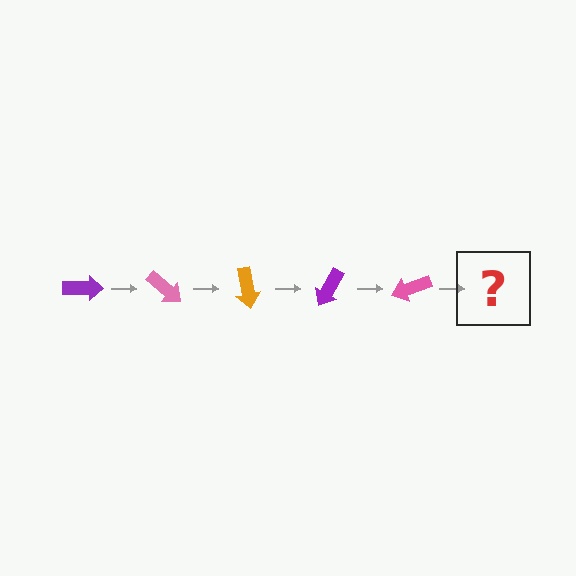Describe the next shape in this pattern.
It should be an orange arrow, rotated 200 degrees from the start.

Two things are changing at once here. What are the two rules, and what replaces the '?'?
The two rules are that it rotates 40 degrees each step and the color cycles through purple, pink, and orange. The '?' should be an orange arrow, rotated 200 degrees from the start.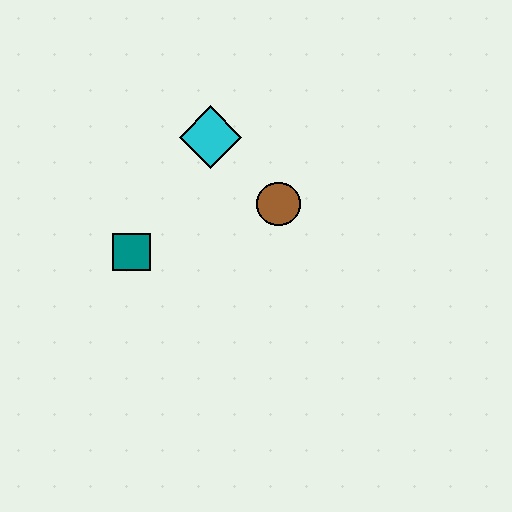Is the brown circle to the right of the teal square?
Yes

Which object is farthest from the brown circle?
The teal square is farthest from the brown circle.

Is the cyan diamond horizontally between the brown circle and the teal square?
Yes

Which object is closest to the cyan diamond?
The brown circle is closest to the cyan diamond.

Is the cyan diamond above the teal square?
Yes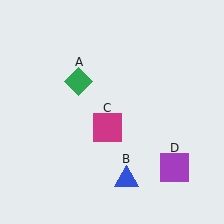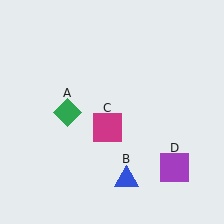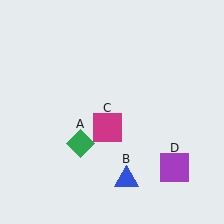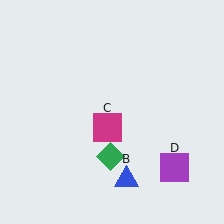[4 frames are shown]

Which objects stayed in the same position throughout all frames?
Blue triangle (object B) and magenta square (object C) and purple square (object D) remained stationary.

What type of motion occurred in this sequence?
The green diamond (object A) rotated counterclockwise around the center of the scene.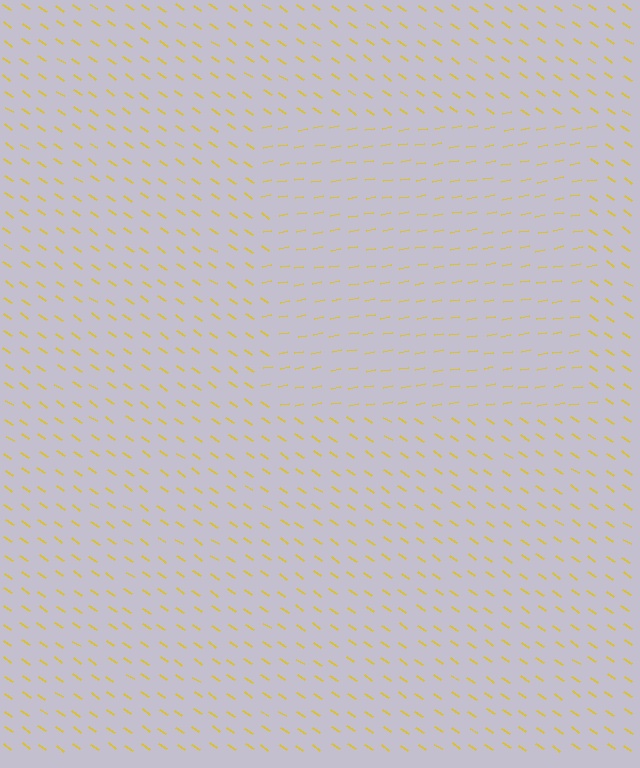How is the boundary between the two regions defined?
The boundary is defined purely by a change in line orientation (approximately 45 degrees difference). All lines are the same color and thickness.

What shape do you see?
I see a rectangle.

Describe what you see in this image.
The image is filled with small yellow line segments. A rectangle region in the image has lines oriented differently from the surrounding lines, creating a visible texture boundary.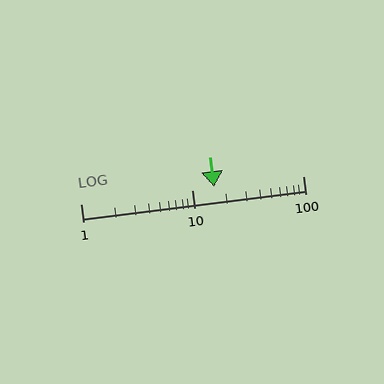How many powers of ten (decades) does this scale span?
The scale spans 2 decades, from 1 to 100.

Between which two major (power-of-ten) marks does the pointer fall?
The pointer is between 10 and 100.